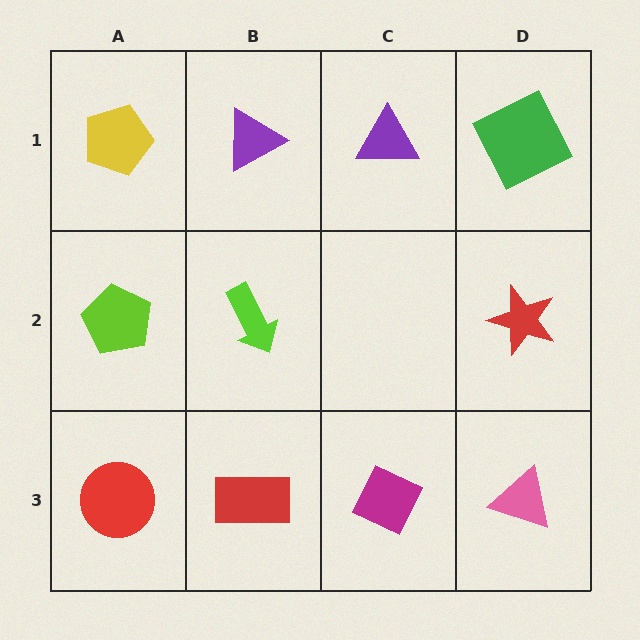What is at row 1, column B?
A purple triangle.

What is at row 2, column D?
A red star.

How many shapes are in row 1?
4 shapes.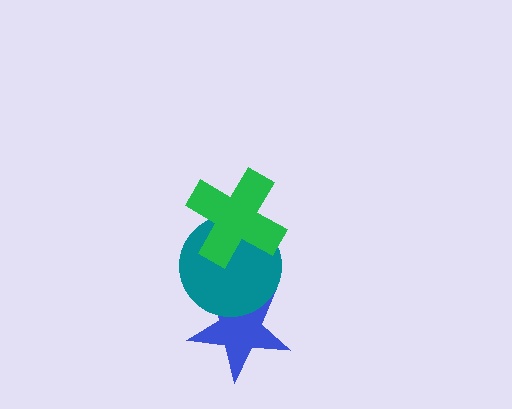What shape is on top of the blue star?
The teal circle is on top of the blue star.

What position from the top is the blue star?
The blue star is 3rd from the top.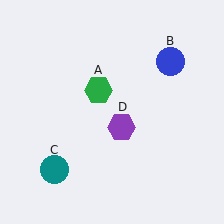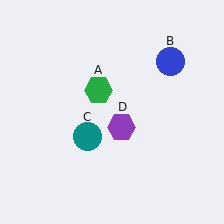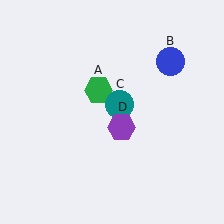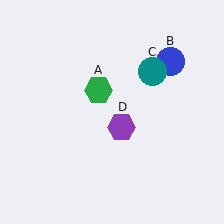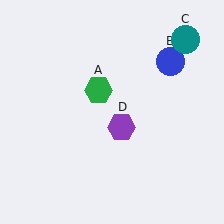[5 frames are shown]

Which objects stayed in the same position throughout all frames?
Green hexagon (object A) and blue circle (object B) and purple hexagon (object D) remained stationary.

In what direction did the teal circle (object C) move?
The teal circle (object C) moved up and to the right.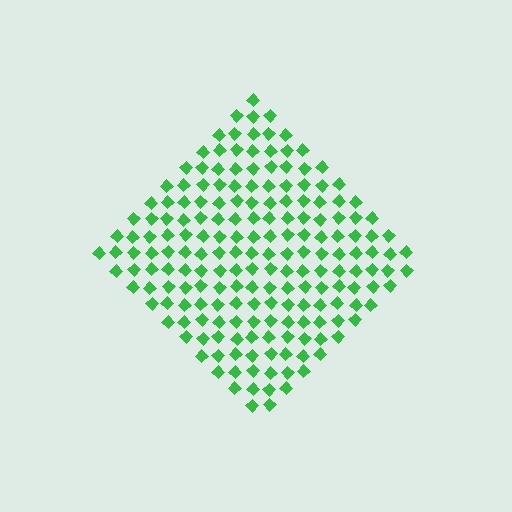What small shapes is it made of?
It is made of small diamonds.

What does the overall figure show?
The overall figure shows a diamond.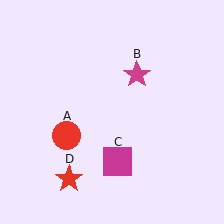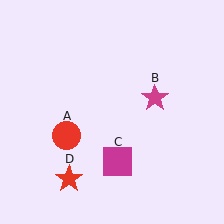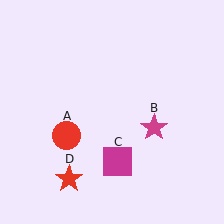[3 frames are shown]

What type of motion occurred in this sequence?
The magenta star (object B) rotated clockwise around the center of the scene.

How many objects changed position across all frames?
1 object changed position: magenta star (object B).